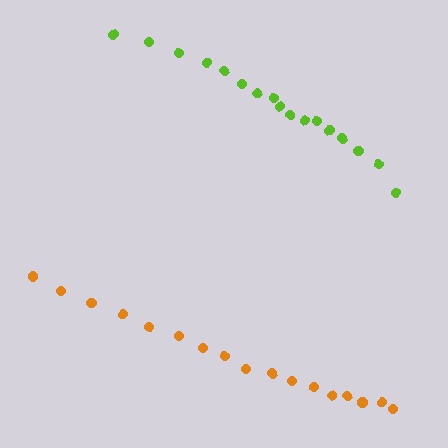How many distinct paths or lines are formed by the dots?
There are 2 distinct paths.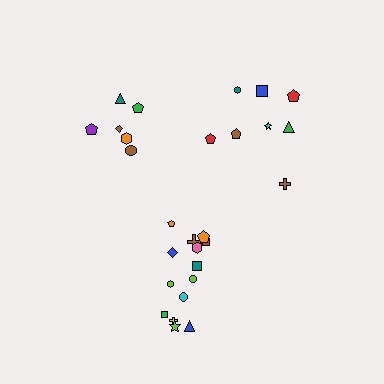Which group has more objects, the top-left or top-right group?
The top-right group.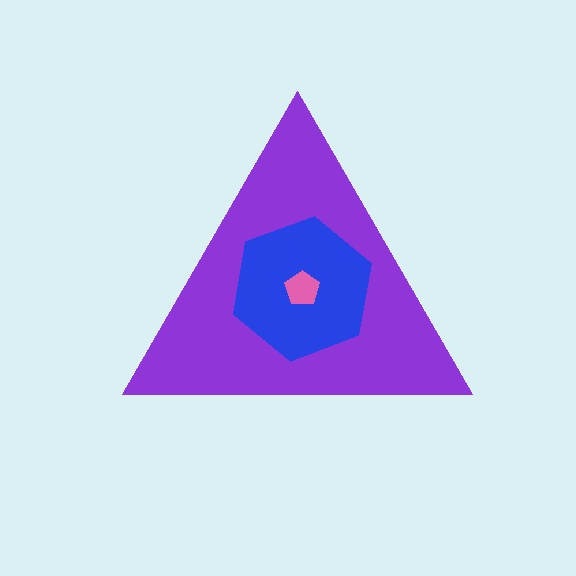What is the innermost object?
The pink pentagon.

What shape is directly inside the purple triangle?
The blue hexagon.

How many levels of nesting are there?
3.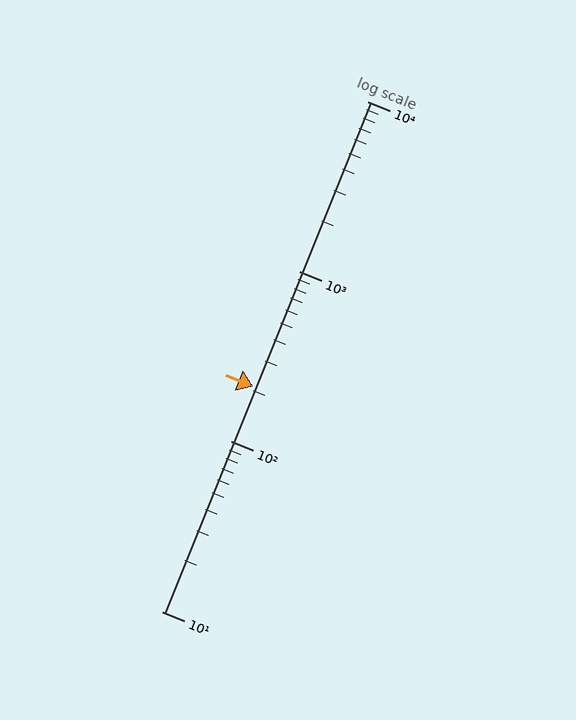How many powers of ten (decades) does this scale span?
The scale spans 3 decades, from 10 to 10000.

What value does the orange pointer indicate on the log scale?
The pointer indicates approximately 210.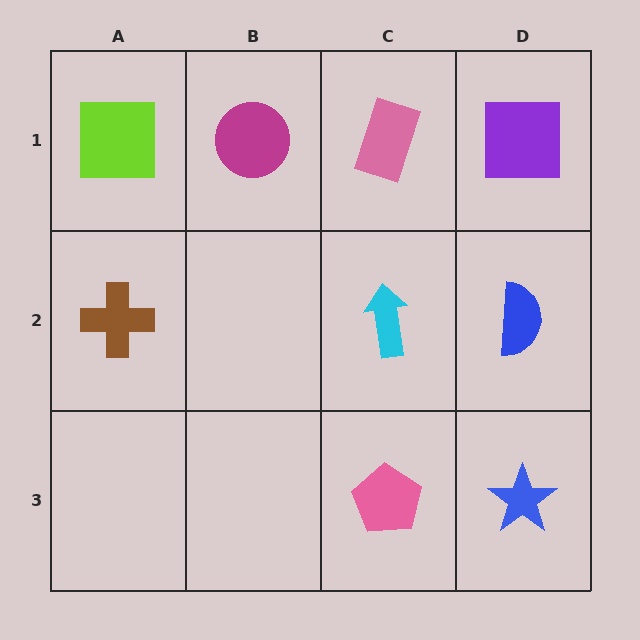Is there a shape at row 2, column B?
No, that cell is empty.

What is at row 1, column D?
A purple square.